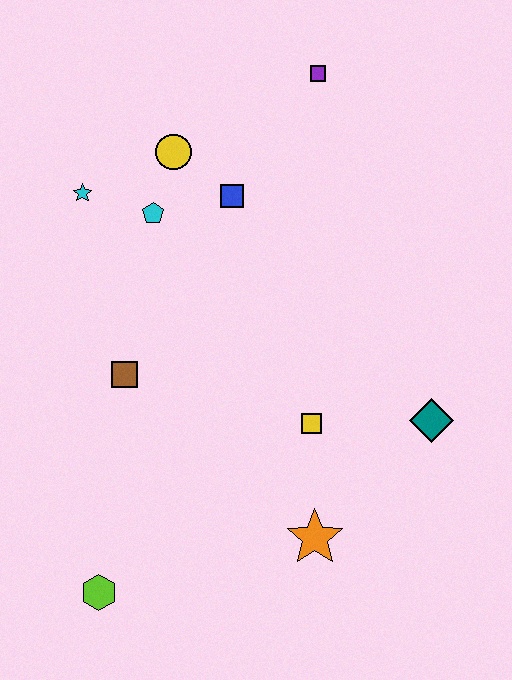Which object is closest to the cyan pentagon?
The yellow circle is closest to the cyan pentagon.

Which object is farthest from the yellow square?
The purple square is farthest from the yellow square.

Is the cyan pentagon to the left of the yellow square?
Yes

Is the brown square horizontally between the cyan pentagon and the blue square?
No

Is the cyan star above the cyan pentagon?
Yes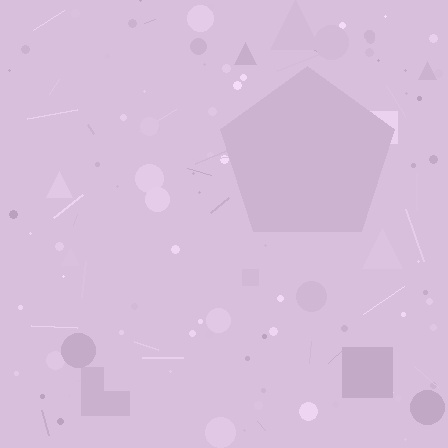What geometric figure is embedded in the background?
A pentagon is embedded in the background.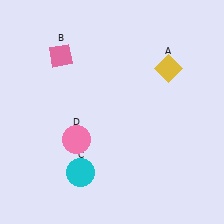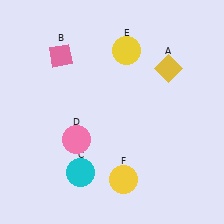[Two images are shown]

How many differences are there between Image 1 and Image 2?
There are 2 differences between the two images.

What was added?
A yellow circle (E), a yellow circle (F) were added in Image 2.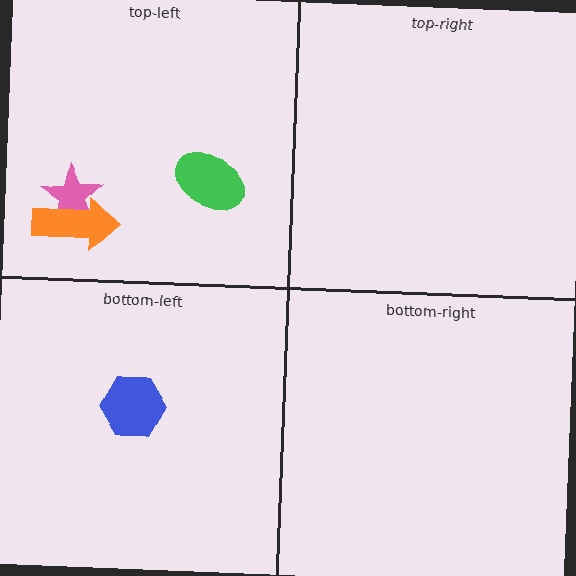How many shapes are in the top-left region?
3.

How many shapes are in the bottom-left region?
1.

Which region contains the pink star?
The top-left region.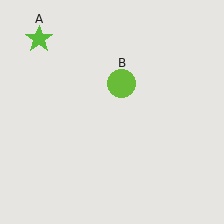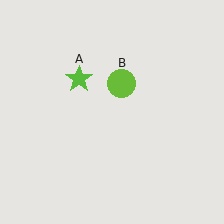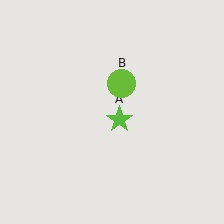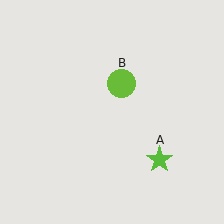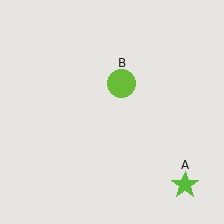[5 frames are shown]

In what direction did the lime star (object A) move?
The lime star (object A) moved down and to the right.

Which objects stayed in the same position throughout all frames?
Lime circle (object B) remained stationary.